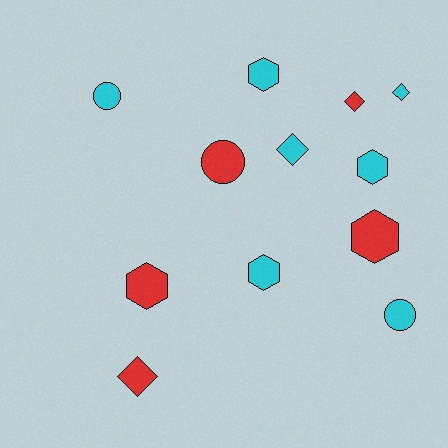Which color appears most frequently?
Cyan, with 7 objects.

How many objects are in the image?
There are 12 objects.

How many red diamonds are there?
There are 2 red diamonds.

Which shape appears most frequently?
Hexagon, with 5 objects.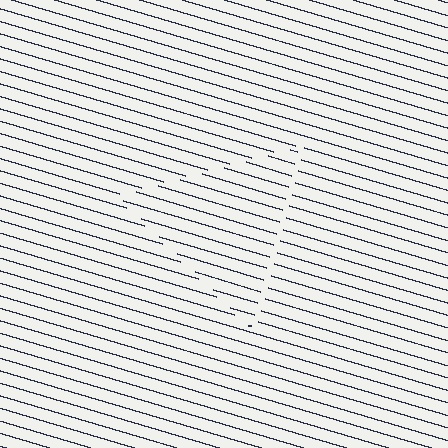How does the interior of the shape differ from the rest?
The interior of the shape contains the same grating, shifted by half a period — the contour is defined by the phase discontinuity where line-ends from the inner and outer gratings abut.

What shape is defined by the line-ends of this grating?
An illusory triangle. The interior of the shape contains the same grating, shifted by half a period — the contour is defined by the phase discontinuity where line-ends from the inner and outer gratings abut.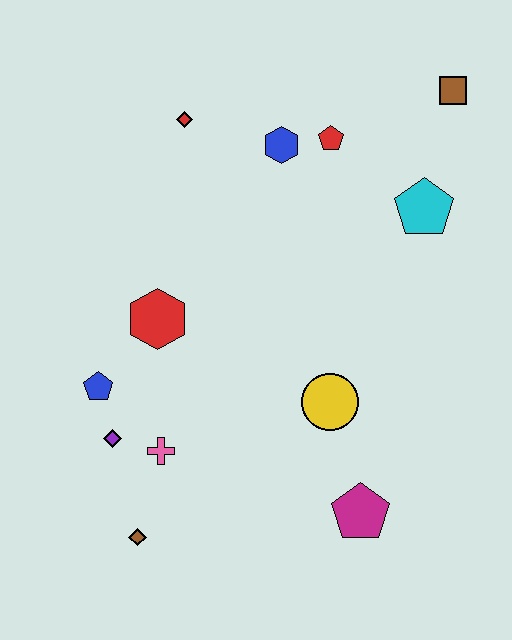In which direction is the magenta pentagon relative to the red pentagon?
The magenta pentagon is below the red pentagon.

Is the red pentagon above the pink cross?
Yes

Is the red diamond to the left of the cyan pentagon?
Yes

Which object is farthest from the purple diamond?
The brown square is farthest from the purple diamond.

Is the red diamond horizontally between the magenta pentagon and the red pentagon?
No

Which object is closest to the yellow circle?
The magenta pentagon is closest to the yellow circle.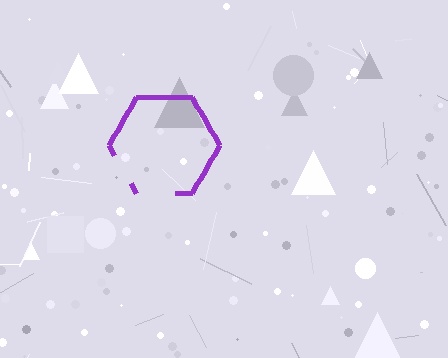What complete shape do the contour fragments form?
The contour fragments form a hexagon.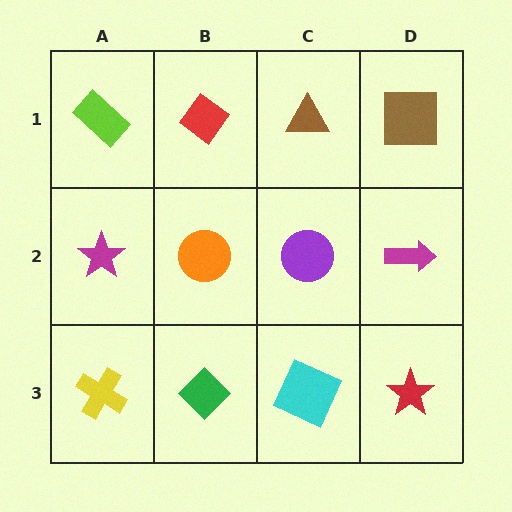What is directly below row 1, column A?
A magenta star.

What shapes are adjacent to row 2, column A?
A lime rectangle (row 1, column A), a yellow cross (row 3, column A), an orange circle (row 2, column B).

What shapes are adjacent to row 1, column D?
A magenta arrow (row 2, column D), a brown triangle (row 1, column C).